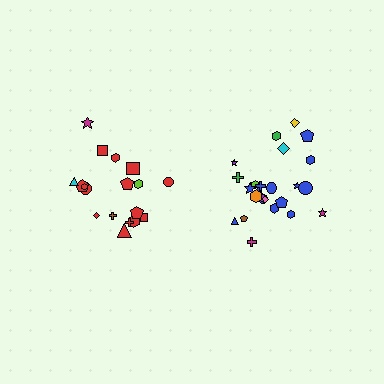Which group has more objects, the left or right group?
The right group.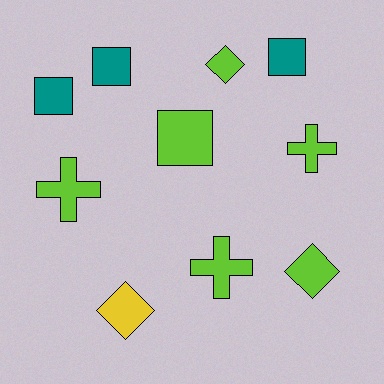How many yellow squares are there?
There are no yellow squares.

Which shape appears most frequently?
Square, with 4 objects.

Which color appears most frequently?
Lime, with 6 objects.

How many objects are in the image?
There are 10 objects.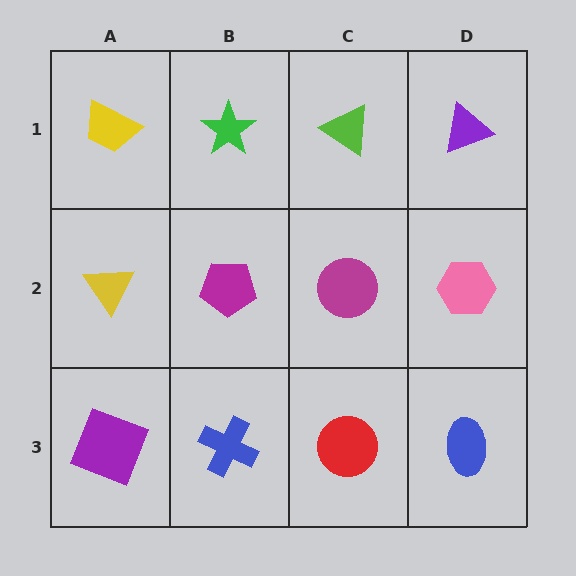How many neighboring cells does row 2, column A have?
3.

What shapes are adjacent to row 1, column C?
A magenta circle (row 2, column C), a green star (row 1, column B), a purple triangle (row 1, column D).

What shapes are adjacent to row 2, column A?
A yellow trapezoid (row 1, column A), a purple square (row 3, column A), a magenta pentagon (row 2, column B).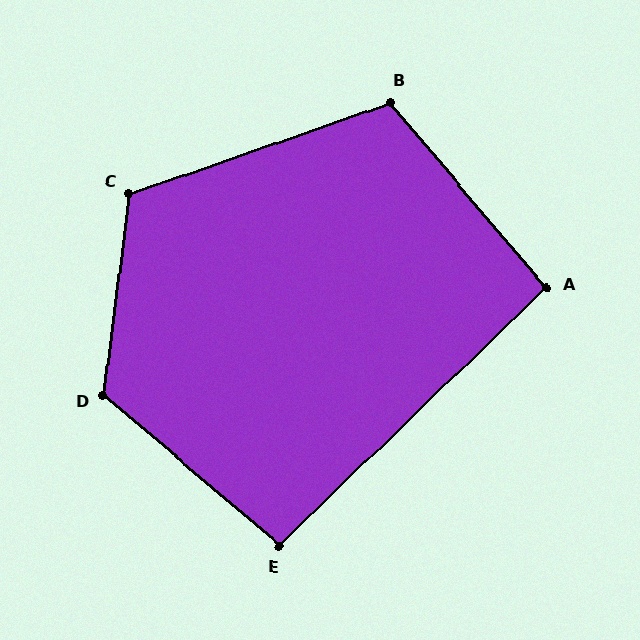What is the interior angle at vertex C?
Approximately 116 degrees (obtuse).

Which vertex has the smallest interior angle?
A, at approximately 94 degrees.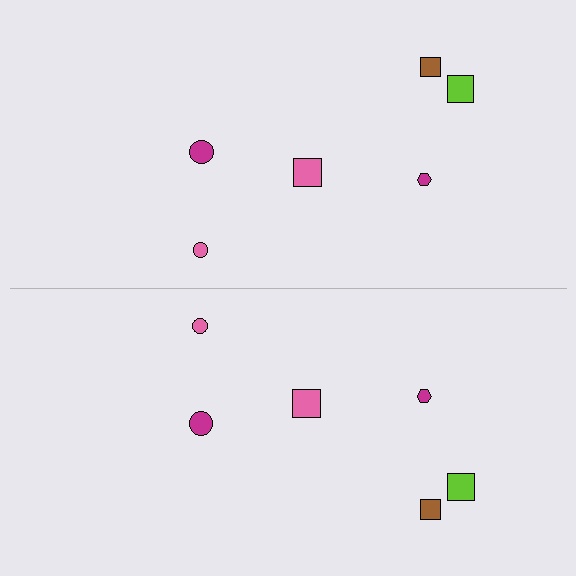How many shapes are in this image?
There are 12 shapes in this image.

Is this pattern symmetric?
Yes, this pattern has bilateral (reflection) symmetry.